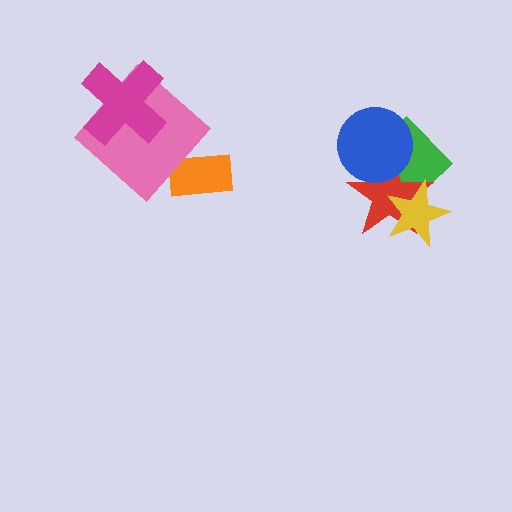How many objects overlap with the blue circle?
2 objects overlap with the blue circle.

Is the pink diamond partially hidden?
Yes, it is partially covered by another shape.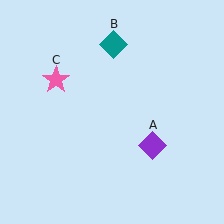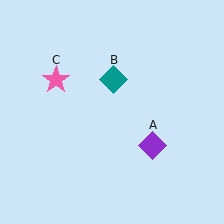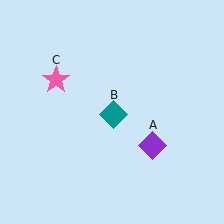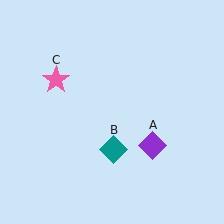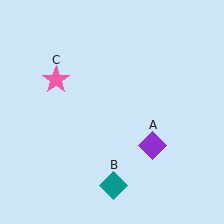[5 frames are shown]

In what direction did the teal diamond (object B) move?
The teal diamond (object B) moved down.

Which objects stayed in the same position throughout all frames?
Purple diamond (object A) and pink star (object C) remained stationary.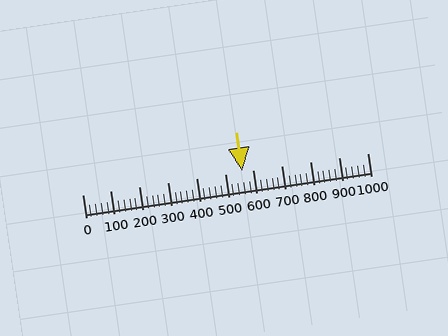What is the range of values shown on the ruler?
The ruler shows values from 0 to 1000.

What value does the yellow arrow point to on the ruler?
The yellow arrow points to approximately 560.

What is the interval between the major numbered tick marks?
The major tick marks are spaced 100 units apart.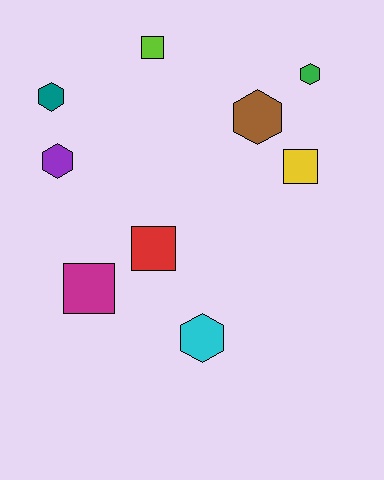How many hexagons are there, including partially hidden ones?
There are 5 hexagons.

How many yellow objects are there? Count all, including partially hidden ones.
There is 1 yellow object.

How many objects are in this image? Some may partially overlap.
There are 9 objects.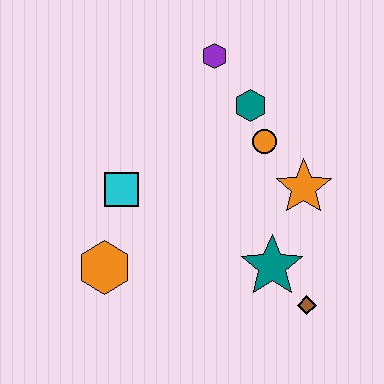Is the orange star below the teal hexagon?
Yes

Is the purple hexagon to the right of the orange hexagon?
Yes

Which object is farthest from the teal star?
The purple hexagon is farthest from the teal star.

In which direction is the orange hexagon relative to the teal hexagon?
The orange hexagon is below the teal hexagon.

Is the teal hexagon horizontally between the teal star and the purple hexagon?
Yes